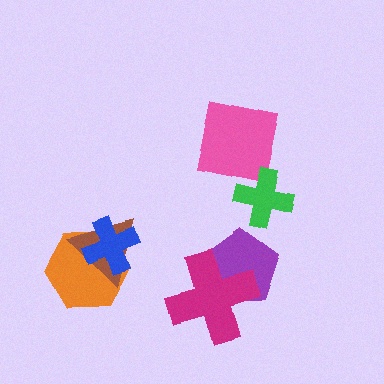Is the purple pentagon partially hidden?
Yes, it is partially covered by another shape.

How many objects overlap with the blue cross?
2 objects overlap with the blue cross.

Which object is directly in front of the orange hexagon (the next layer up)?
The brown triangle is directly in front of the orange hexagon.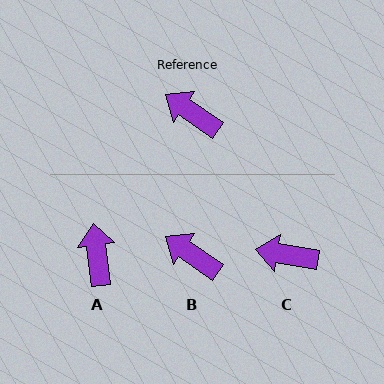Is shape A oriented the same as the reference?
No, it is off by about 48 degrees.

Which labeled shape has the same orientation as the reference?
B.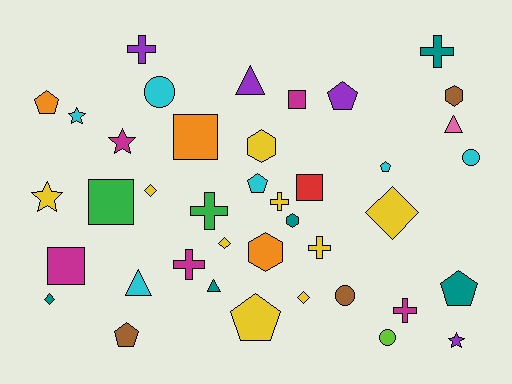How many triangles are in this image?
There are 4 triangles.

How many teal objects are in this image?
There are 5 teal objects.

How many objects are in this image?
There are 40 objects.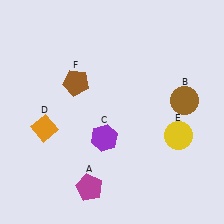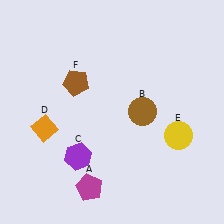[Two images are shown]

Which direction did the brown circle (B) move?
The brown circle (B) moved left.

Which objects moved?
The objects that moved are: the brown circle (B), the purple hexagon (C).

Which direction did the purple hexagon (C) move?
The purple hexagon (C) moved left.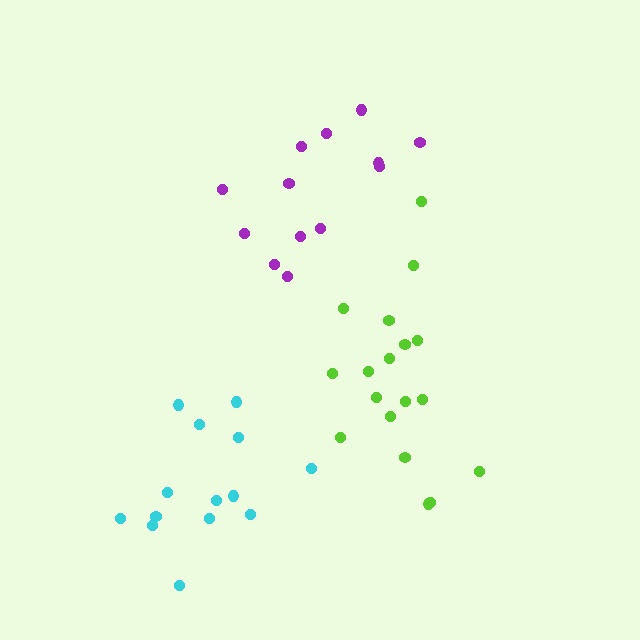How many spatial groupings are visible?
There are 3 spatial groupings.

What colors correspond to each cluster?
The clusters are colored: lime, purple, cyan.